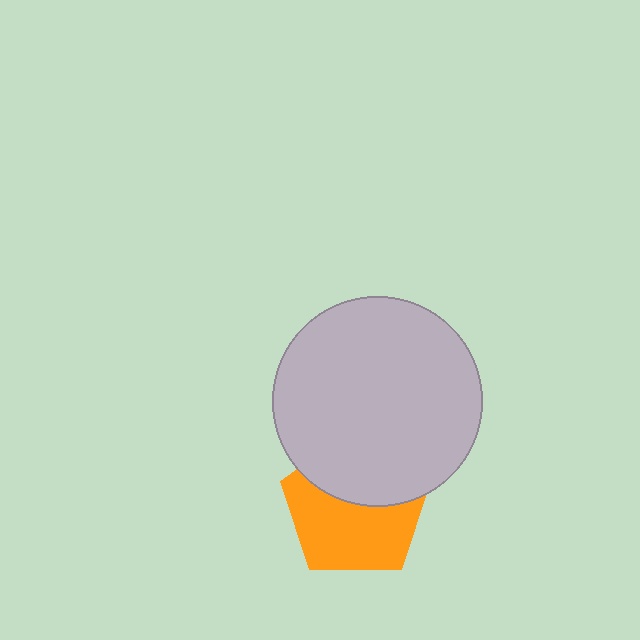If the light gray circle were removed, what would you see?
You would see the complete orange pentagon.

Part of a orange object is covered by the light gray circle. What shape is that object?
It is a pentagon.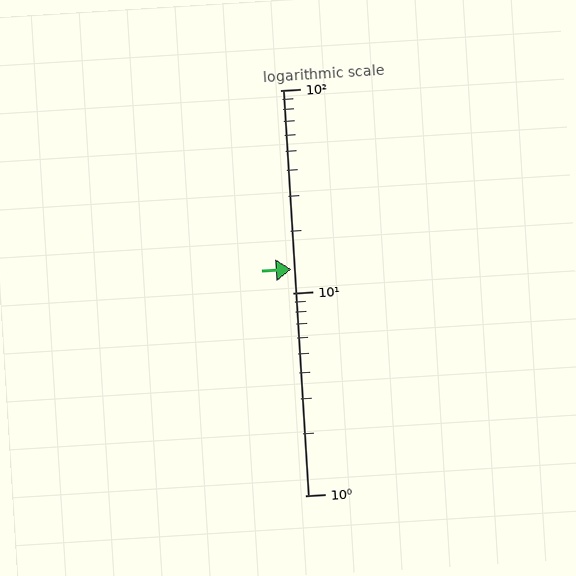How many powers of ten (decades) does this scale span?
The scale spans 2 decades, from 1 to 100.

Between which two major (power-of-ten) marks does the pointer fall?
The pointer is between 10 and 100.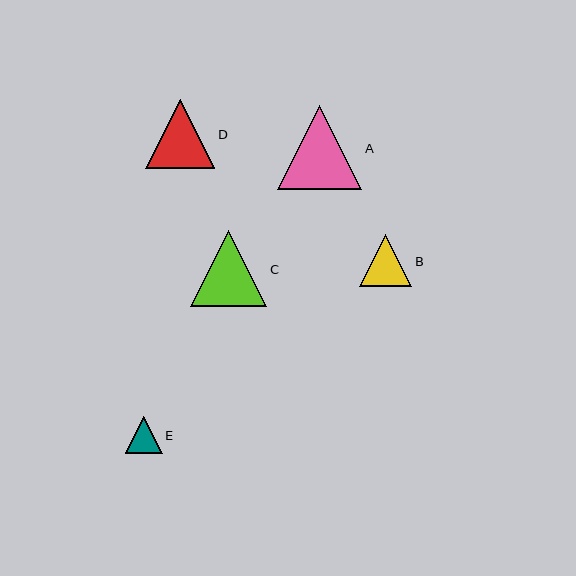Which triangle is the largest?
Triangle A is the largest with a size of approximately 84 pixels.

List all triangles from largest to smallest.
From largest to smallest: A, C, D, B, E.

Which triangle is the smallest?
Triangle E is the smallest with a size of approximately 37 pixels.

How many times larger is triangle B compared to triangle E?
Triangle B is approximately 1.4 times the size of triangle E.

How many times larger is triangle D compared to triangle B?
Triangle D is approximately 1.3 times the size of triangle B.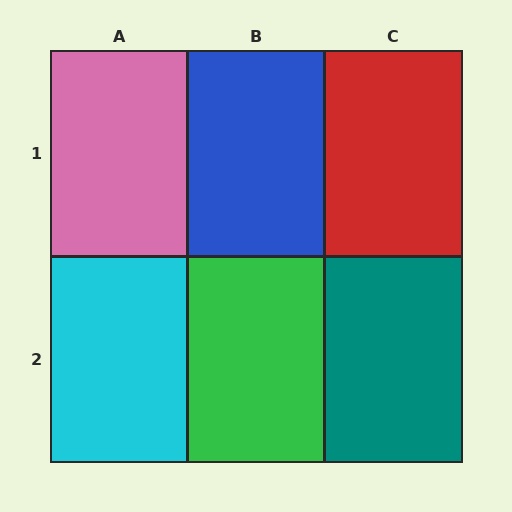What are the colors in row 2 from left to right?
Cyan, green, teal.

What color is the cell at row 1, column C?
Red.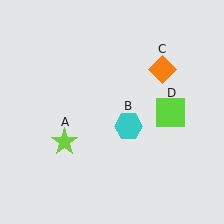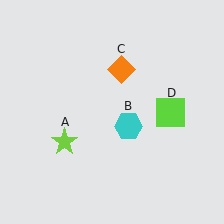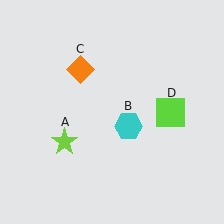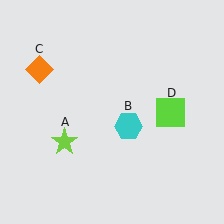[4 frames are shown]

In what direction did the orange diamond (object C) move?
The orange diamond (object C) moved left.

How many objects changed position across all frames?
1 object changed position: orange diamond (object C).